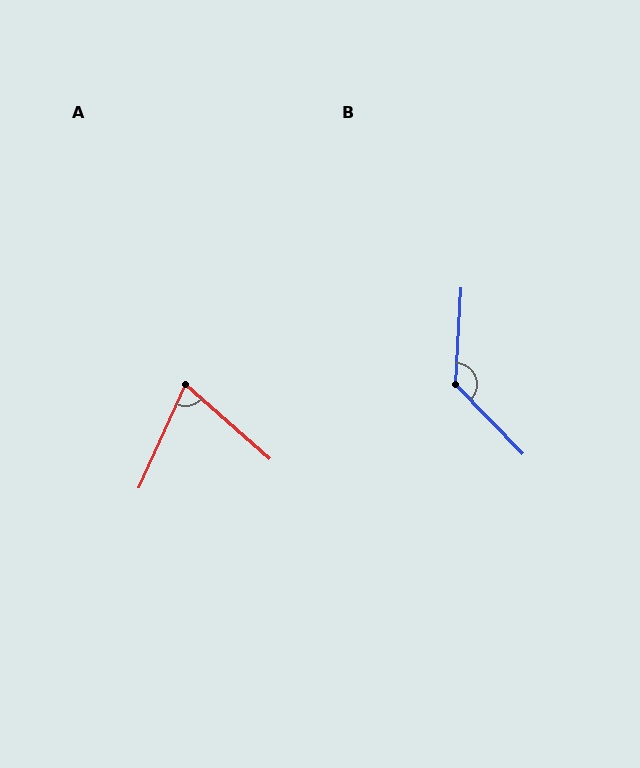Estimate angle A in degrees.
Approximately 73 degrees.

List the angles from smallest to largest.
A (73°), B (133°).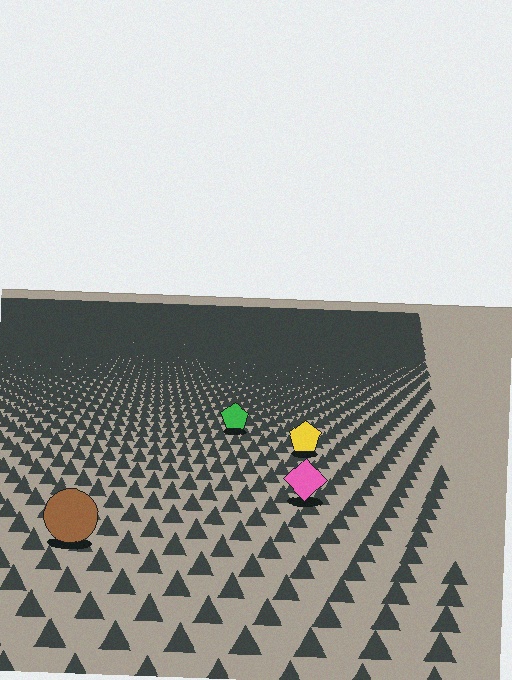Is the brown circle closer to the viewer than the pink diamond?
Yes. The brown circle is closer — you can tell from the texture gradient: the ground texture is coarser near it.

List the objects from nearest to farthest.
From nearest to farthest: the brown circle, the pink diamond, the yellow pentagon, the green pentagon.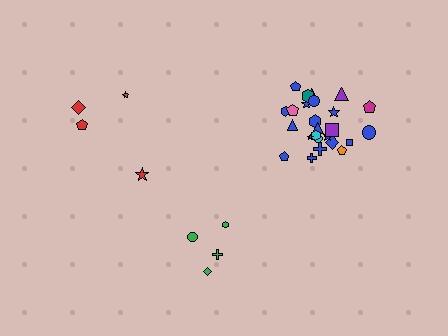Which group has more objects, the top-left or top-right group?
The top-right group.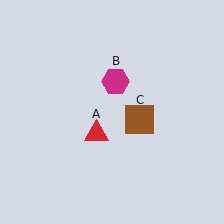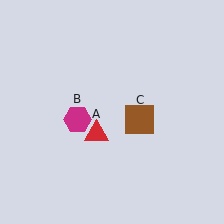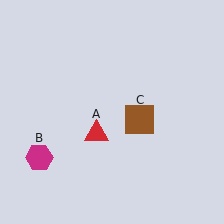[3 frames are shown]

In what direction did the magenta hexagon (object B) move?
The magenta hexagon (object B) moved down and to the left.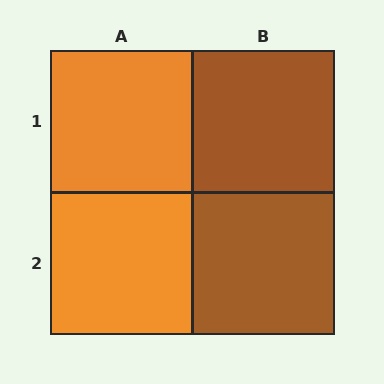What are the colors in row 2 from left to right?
Orange, brown.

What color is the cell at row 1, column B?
Brown.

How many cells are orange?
2 cells are orange.